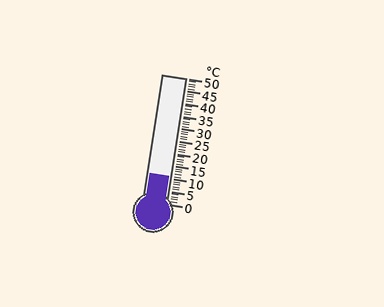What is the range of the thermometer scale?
The thermometer scale ranges from 0°C to 50°C.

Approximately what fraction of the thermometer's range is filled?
The thermometer is filled to approximately 20% of its range.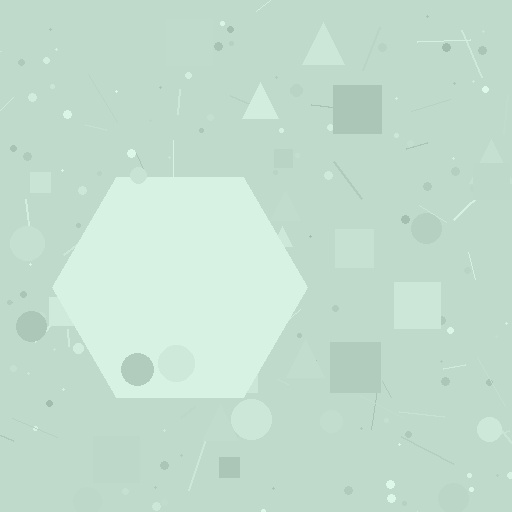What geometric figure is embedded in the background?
A hexagon is embedded in the background.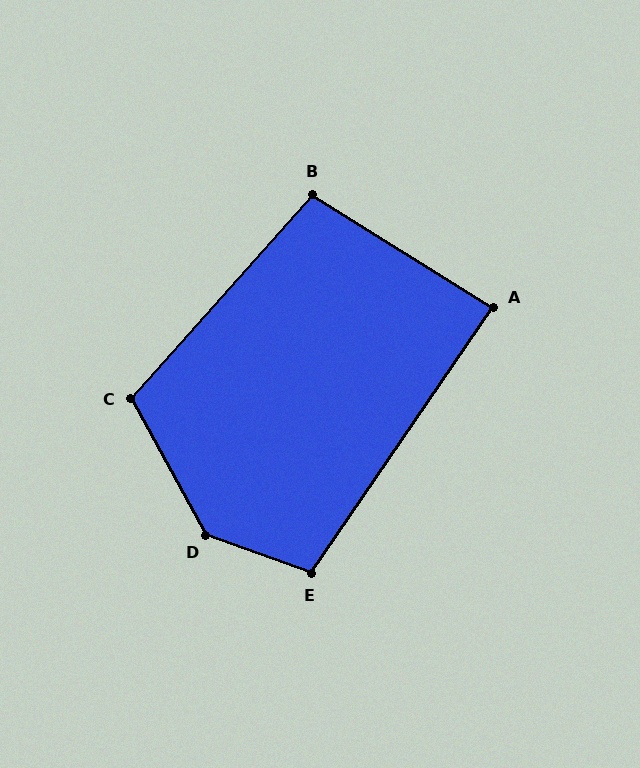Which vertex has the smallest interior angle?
A, at approximately 88 degrees.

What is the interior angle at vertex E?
Approximately 105 degrees (obtuse).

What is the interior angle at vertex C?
Approximately 110 degrees (obtuse).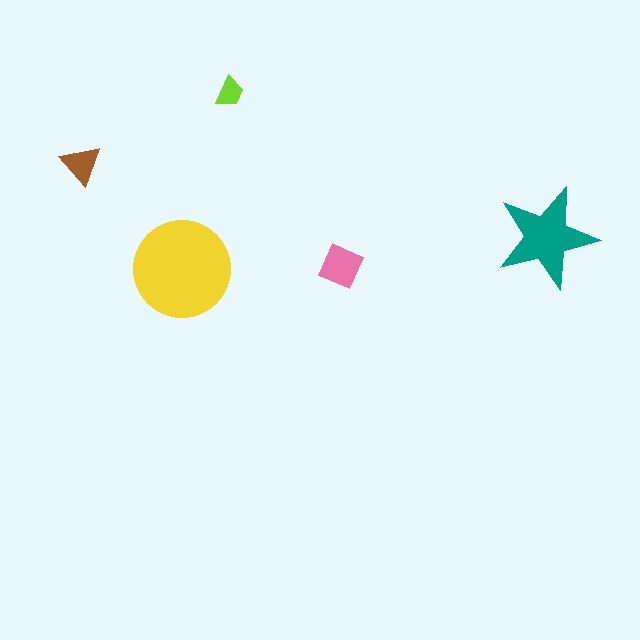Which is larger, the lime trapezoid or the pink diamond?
The pink diamond.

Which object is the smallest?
The lime trapezoid.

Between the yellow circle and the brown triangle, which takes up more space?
The yellow circle.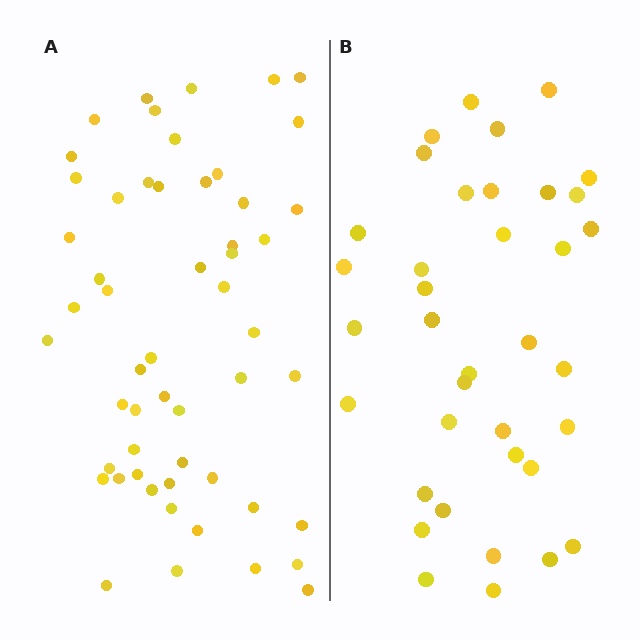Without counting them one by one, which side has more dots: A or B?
Region A (the left region) has more dots.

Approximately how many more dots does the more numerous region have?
Region A has approximately 15 more dots than region B.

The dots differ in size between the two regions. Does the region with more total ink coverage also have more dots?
No. Region B has more total ink coverage because its dots are larger, but region A actually contains more individual dots. Total area can be misleading — the number of items is what matters here.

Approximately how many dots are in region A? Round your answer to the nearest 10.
About 50 dots. (The exact count is 54, which rounds to 50.)